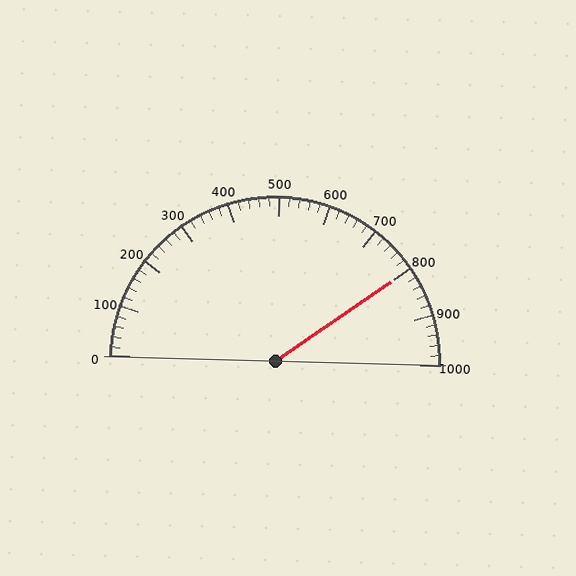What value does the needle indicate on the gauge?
The needle indicates approximately 800.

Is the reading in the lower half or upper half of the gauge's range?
The reading is in the upper half of the range (0 to 1000).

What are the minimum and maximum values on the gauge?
The gauge ranges from 0 to 1000.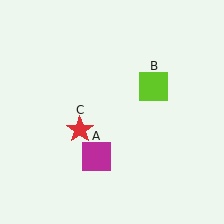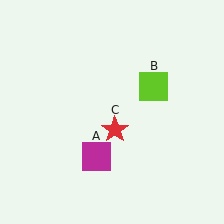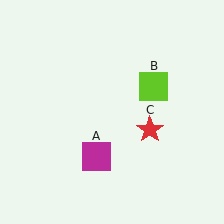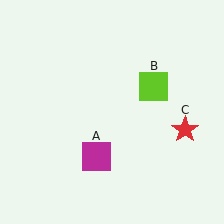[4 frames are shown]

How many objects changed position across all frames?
1 object changed position: red star (object C).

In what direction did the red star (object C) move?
The red star (object C) moved right.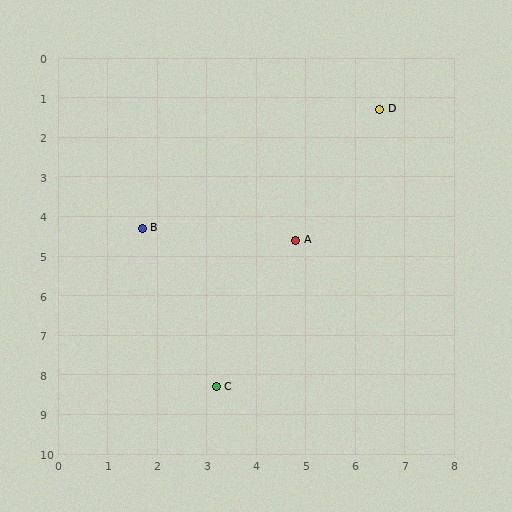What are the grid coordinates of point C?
Point C is at approximately (3.2, 8.3).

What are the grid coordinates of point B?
Point B is at approximately (1.7, 4.3).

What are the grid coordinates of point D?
Point D is at approximately (6.5, 1.3).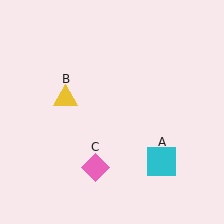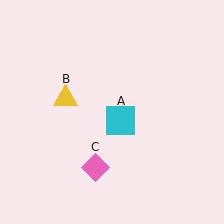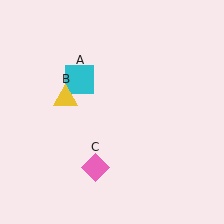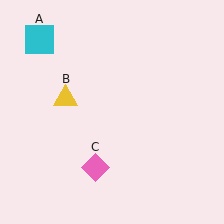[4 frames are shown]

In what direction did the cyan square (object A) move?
The cyan square (object A) moved up and to the left.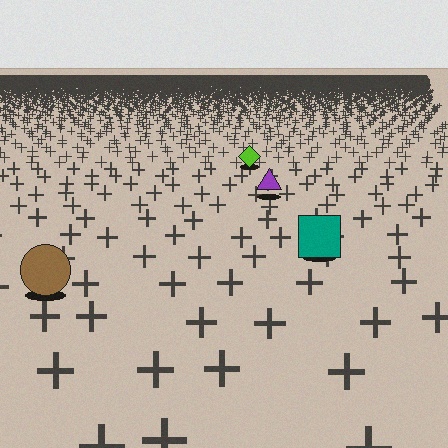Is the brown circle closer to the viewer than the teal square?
Yes. The brown circle is closer — you can tell from the texture gradient: the ground texture is coarser near it.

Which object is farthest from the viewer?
The lime diamond is farthest from the viewer. It appears smaller and the ground texture around it is denser.